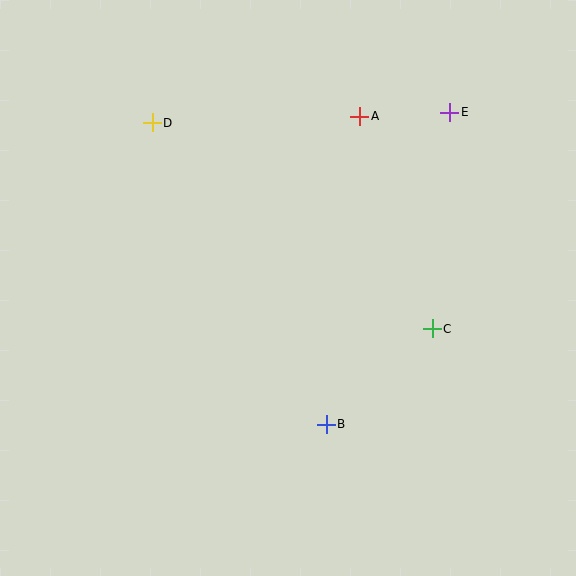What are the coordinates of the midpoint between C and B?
The midpoint between C and B is at (379, 377).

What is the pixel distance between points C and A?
The distance between C and A is 225 pixels.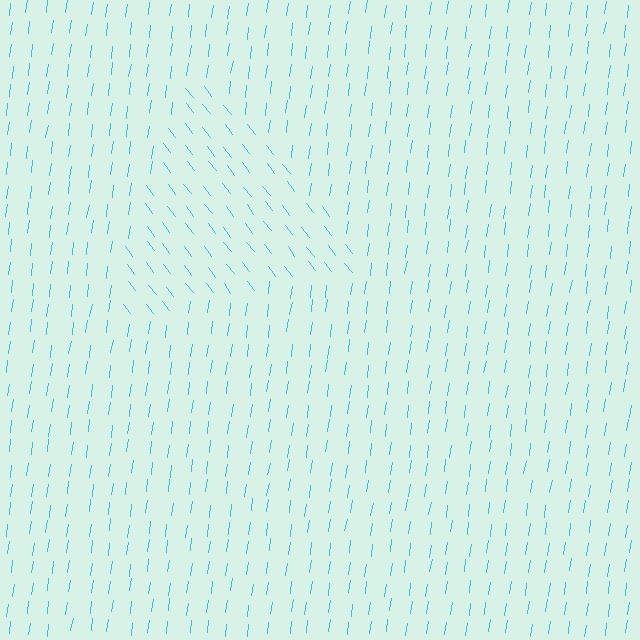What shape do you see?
I see a triangle.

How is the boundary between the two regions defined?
The boundary is defined purely by a change in line orientation (approximately 45 degrees difference). All lines are the same color and thickness.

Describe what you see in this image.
The image is filled with small cyan line segments. A triangle region in the image has lines oriented differently from the surrounding lines, creating a visible texture boundary.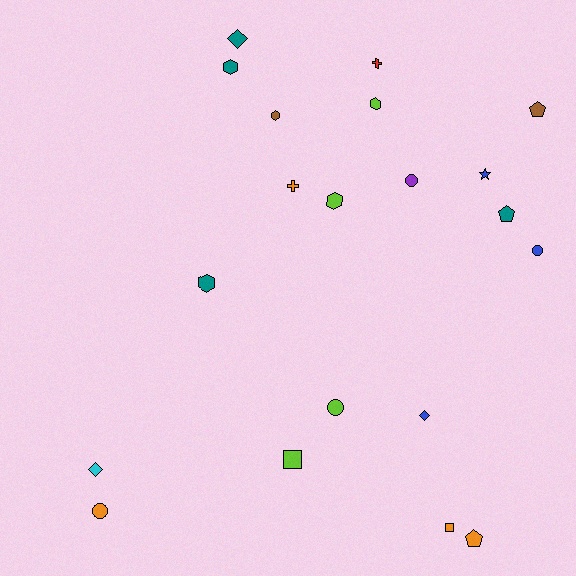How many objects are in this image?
There are 20 objects.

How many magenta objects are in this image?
There are no magenta objects.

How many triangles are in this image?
There are no triangles.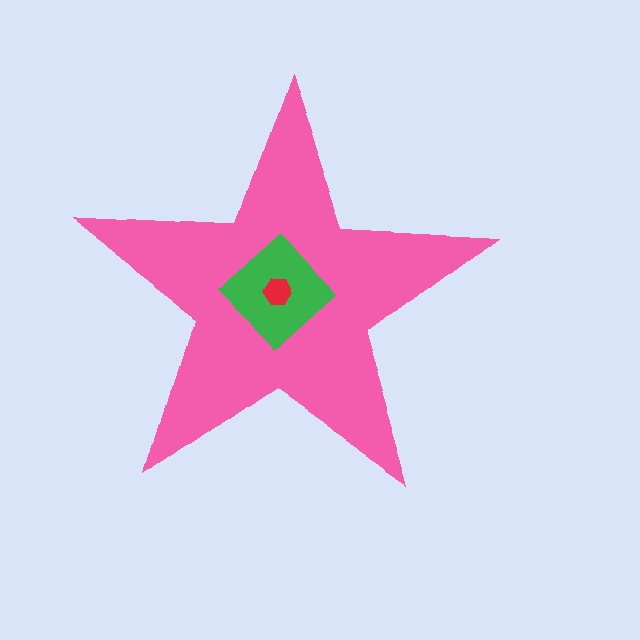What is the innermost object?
The red hexagon.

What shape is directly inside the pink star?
The green diamond.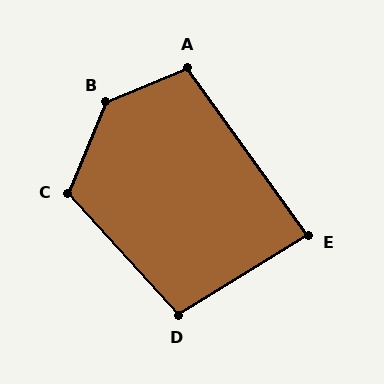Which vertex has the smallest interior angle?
E, at approximately 86 degrees.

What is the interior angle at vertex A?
Approximately 103 degrees (obtuse).